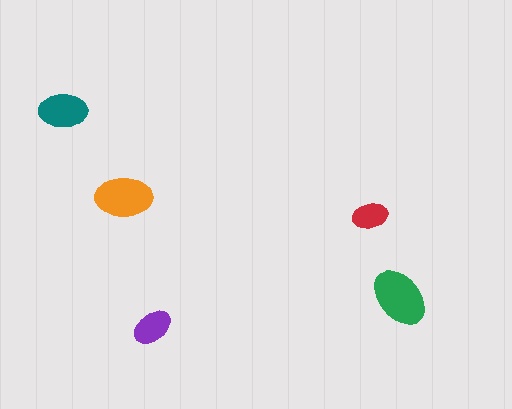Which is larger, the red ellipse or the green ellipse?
The green one.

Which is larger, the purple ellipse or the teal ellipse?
The teal one.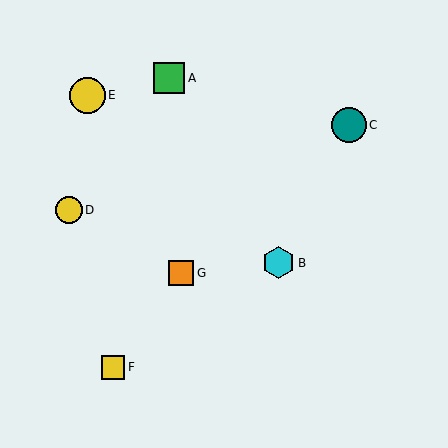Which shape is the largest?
The yellow circle (labeled E) is the largest.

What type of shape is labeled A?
Shape A is a green square.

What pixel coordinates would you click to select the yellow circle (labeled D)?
Click at (69, 210) to select the yellow circle D.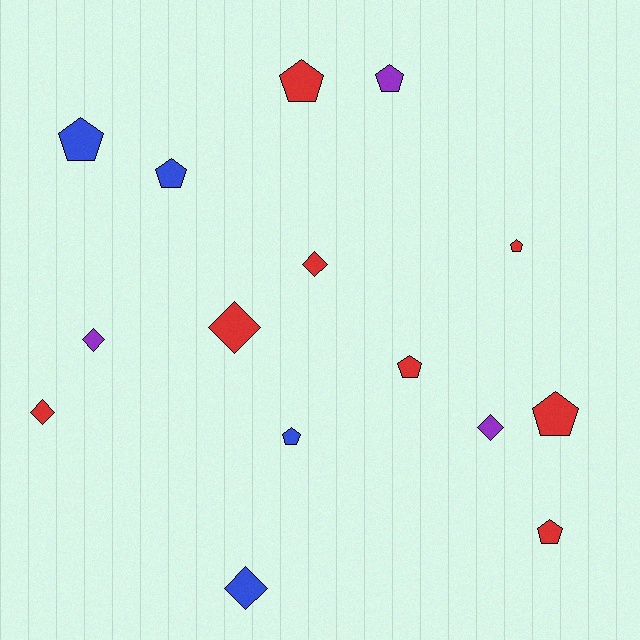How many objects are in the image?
There are 15 objects.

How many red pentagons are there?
There are 5 red pentagons.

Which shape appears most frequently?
Pentagon, with 9 objects.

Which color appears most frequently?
Red, with 8 objects.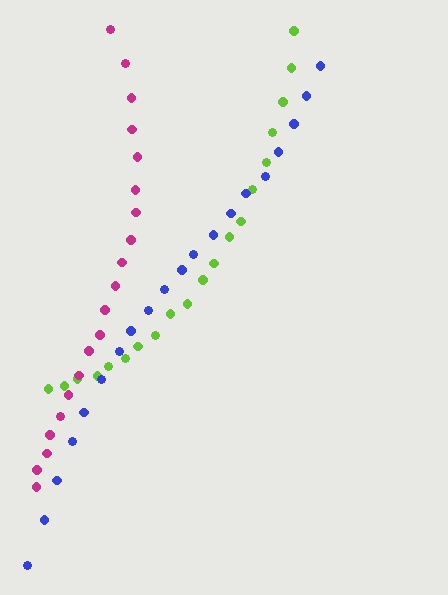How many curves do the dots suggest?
There are 3 distinct paths.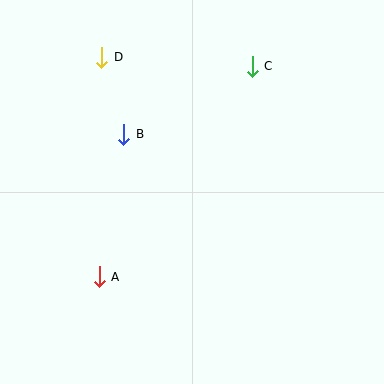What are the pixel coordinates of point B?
Point B is at (124, 134).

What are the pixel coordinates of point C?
Point C is at (252, 66).